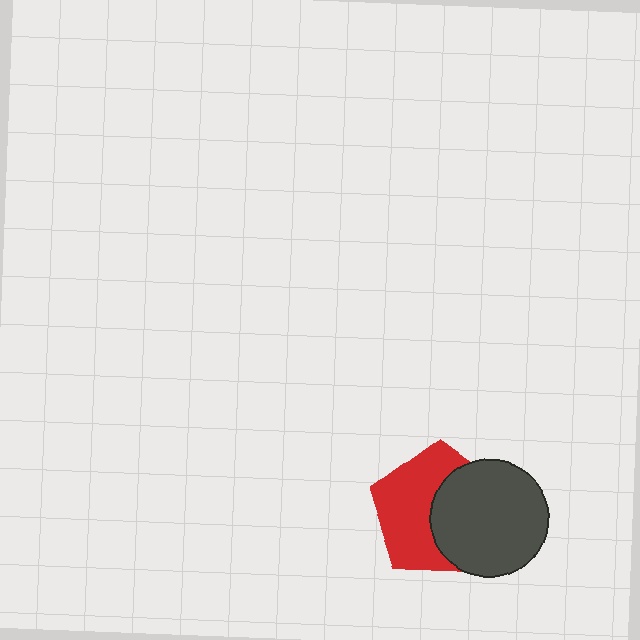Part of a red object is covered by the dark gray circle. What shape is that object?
It is a pentagon.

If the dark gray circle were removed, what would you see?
You would see the complete red pentagon.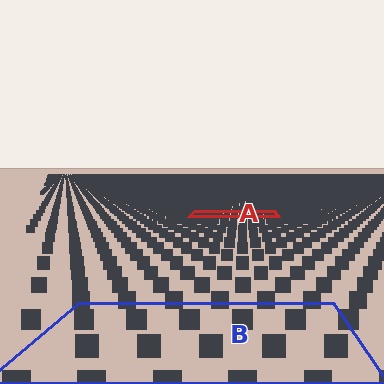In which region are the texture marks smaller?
The texture marks are smaller in region A, because it is farther away.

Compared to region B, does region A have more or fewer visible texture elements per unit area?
Region A has more texture elements per unit area — they are packed more densely because it is farther away.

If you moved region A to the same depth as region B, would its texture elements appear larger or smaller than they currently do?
They would appear larger. At a closer depth, the same texture elements are projected at a bigger on-screen size.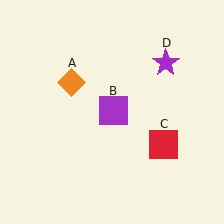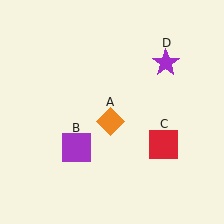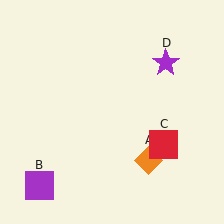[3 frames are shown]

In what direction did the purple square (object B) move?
The purple square (object B) moved down and to the left.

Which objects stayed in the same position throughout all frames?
Red square (object C) and purple star (object D) remained stationary.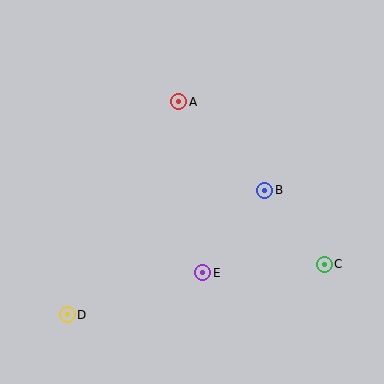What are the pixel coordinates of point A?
Point A is at (179, 102).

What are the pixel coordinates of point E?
Point E is at (203, 273).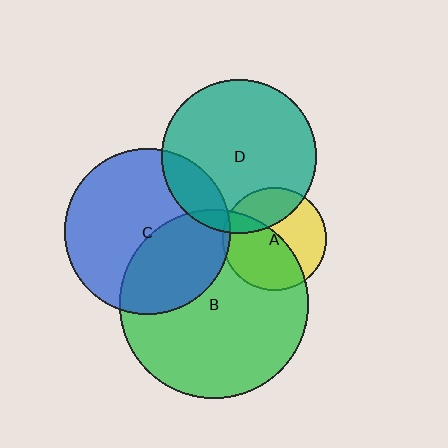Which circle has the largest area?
Circle B (green).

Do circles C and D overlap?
Yes.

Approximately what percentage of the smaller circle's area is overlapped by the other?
Approximately 15%.